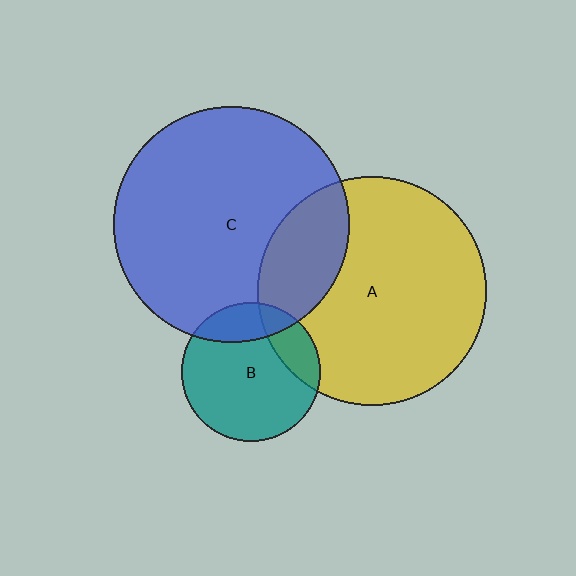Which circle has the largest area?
Circle C (blue).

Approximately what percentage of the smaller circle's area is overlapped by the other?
Approximately 20%.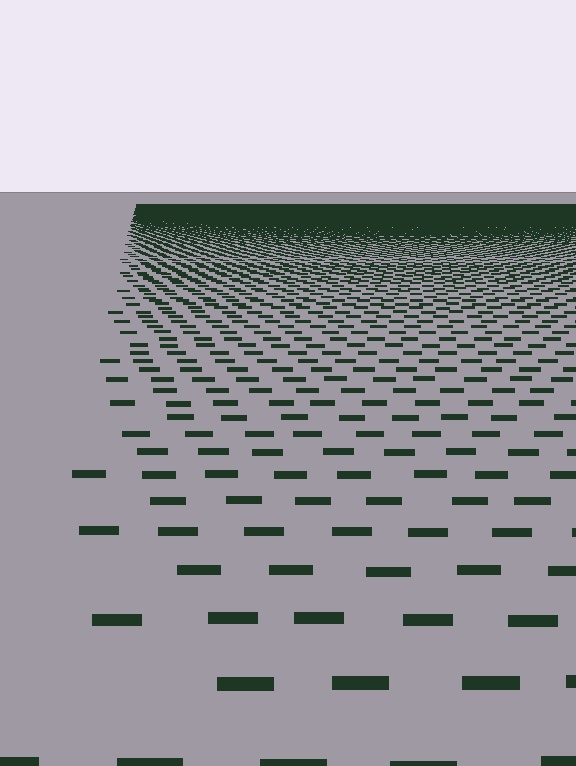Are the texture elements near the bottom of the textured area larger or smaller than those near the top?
Larger. Near the bottom, elements are closer to the viewer and appear at a bigger on-screen size.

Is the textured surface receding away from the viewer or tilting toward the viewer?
The surface is receding away from the viewer. Texture elements get smaller and denser toward the top.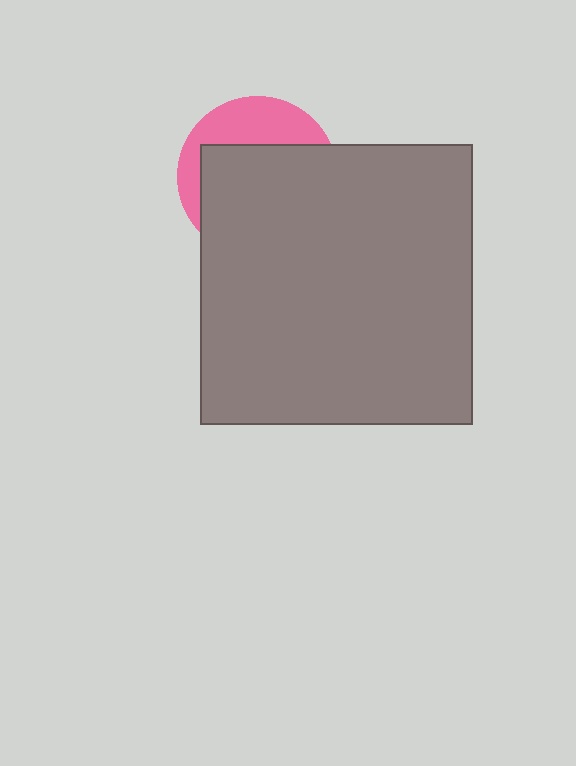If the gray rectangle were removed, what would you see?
You would see the complete pink circle.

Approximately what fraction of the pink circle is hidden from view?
Roughly 68% of the pink circle is hidden behind the gray rectangle.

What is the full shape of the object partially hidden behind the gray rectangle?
The partially hidden object is a pink circle.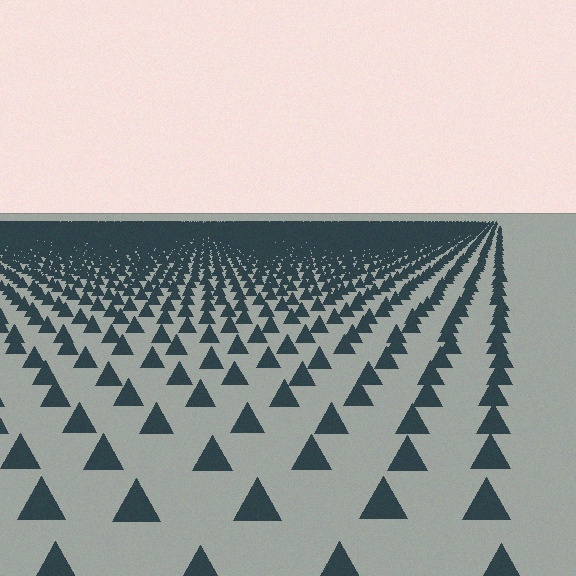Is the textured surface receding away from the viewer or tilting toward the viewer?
The surface is receding away from the viewer. Texture elements get smaller and denser toward the top.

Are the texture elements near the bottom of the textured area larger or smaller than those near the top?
Larger. Near the bottom, elements are closer to the viewer and appear at a bigger on-screen size.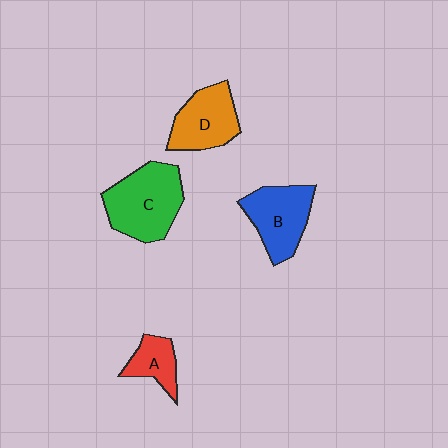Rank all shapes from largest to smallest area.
From largest to smallest: C (green), B (blue), D (orange), A (red).